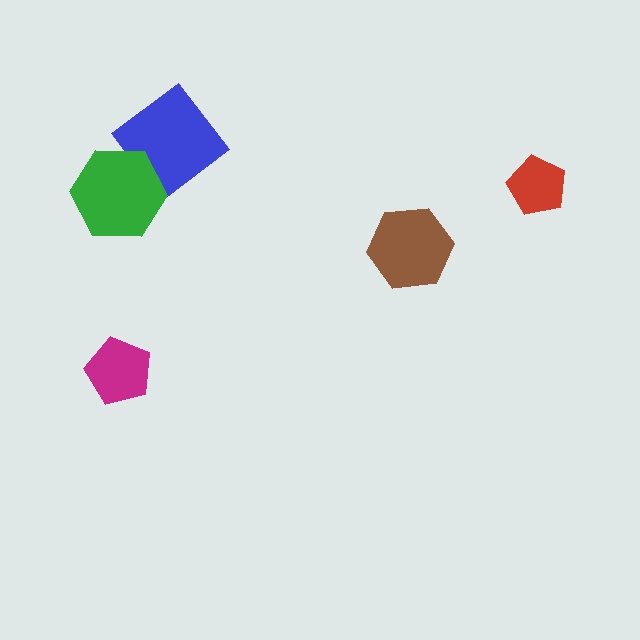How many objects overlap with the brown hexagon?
0 objects overlap with the brown hexagon.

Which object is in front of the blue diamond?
The green hexagon is in front of the blue diamond.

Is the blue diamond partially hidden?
Yes, it is partially covered by another shape.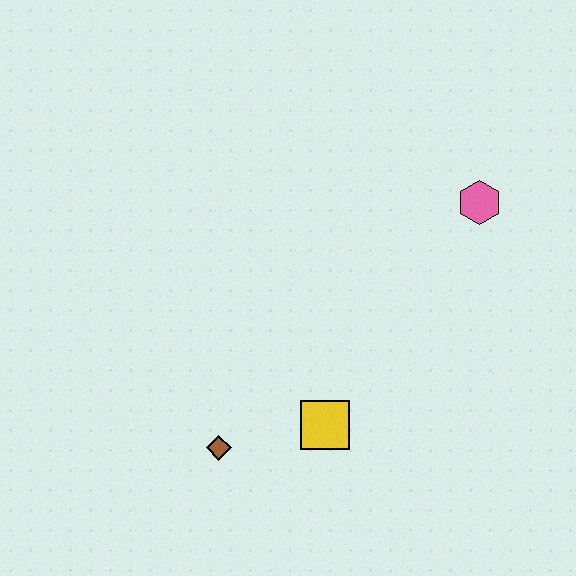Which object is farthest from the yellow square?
The pink hexagon is farthest from the yellow square.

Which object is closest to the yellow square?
The brown diamond is closest to the yellow square.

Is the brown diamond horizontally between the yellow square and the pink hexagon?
No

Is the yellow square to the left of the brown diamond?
No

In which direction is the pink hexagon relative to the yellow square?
The pink hexagon is above the yellow square.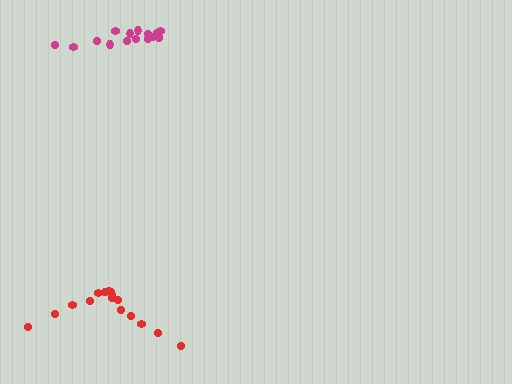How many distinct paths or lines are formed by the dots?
There are 2 distinct paths.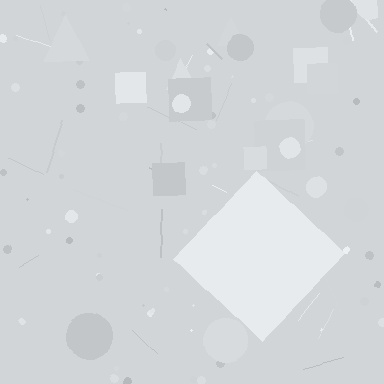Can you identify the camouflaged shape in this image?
The camouflaged shape is a diamond.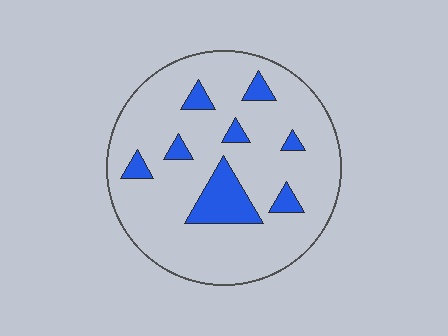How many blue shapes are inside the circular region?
8.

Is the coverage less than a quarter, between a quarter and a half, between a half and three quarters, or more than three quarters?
Less than a quarter.